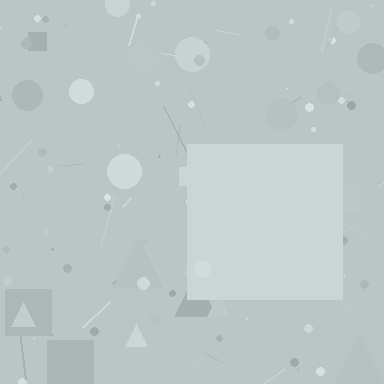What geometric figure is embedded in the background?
A square is embedded in the background.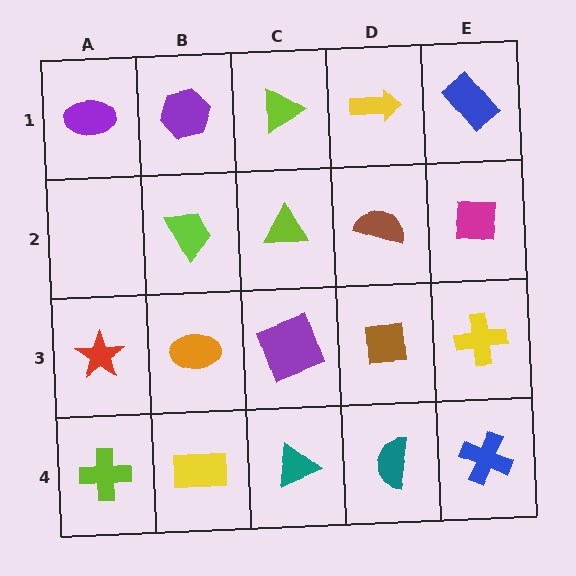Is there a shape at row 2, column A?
No, that cell is empty.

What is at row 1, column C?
A lime triangle.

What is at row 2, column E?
A magenta square.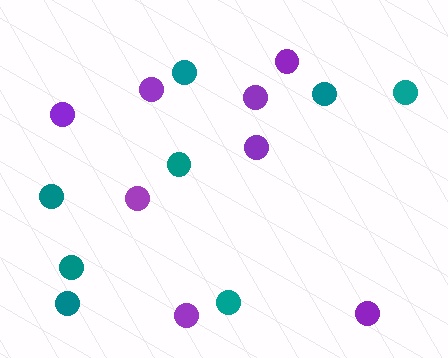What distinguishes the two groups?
There are 2 groups: one group of teal circles (8) and one group of purple circles (8).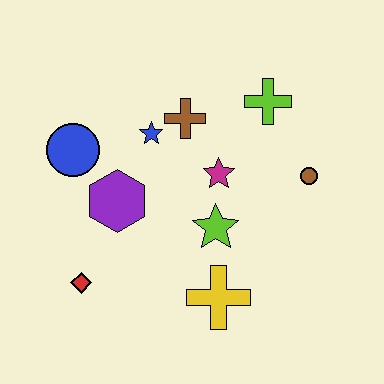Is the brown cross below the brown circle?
No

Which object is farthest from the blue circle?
The brown circle is farthest from the blue circle.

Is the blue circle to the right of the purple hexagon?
No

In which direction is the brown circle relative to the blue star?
The brown circle is to the right of the blue star.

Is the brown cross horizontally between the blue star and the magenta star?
Yes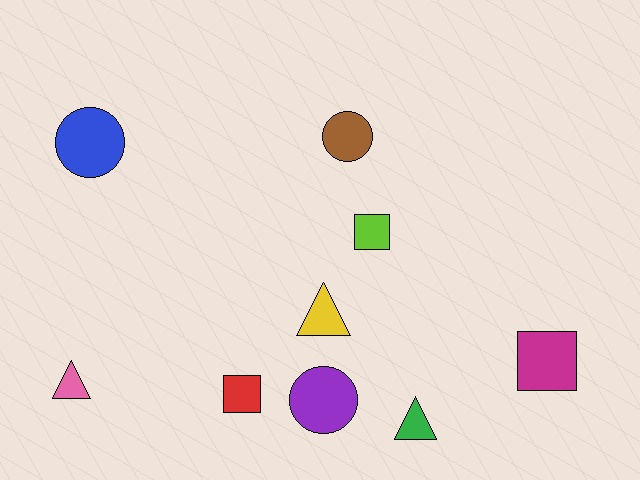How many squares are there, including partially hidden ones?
There are 3 squares.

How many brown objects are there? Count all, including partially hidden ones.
There is 1 brown object.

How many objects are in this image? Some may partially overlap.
There are 9 objects.